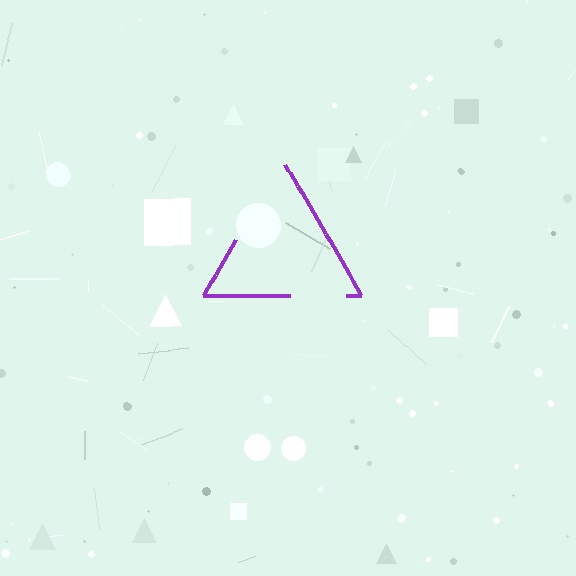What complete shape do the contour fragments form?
The contour fragments form a triangle.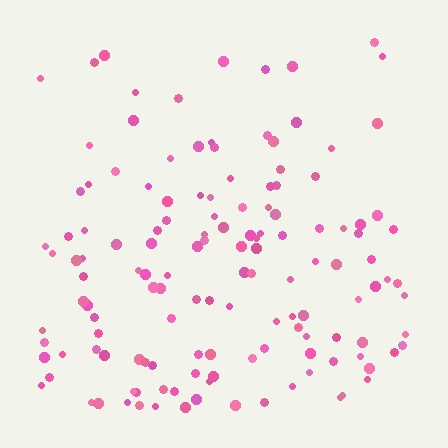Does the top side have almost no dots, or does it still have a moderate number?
Still a moderate number, just noticeably fewer than the bottom.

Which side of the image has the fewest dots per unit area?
The top.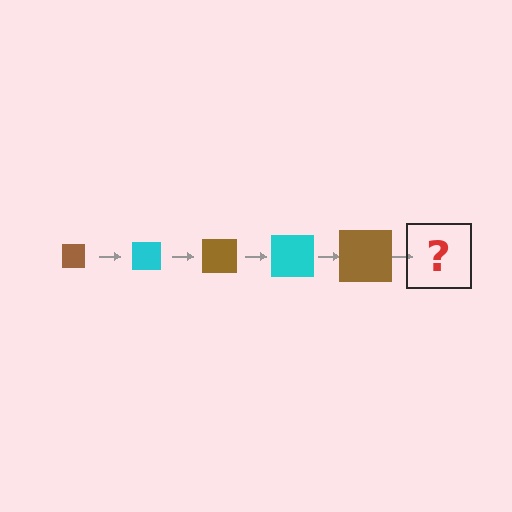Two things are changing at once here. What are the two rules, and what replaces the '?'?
The two rules are that the square grows larger each step and the color cycles through brown and cyan. The '?' should be a cyan square, larger than the previous one.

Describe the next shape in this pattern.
It should be a cyan square, larger than the previous one.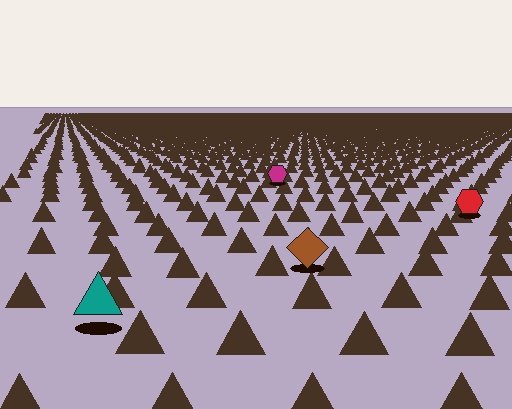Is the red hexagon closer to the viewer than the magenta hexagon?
Yes. The red hexagon is closer — you can tell from the texture gradient: the ground texture is coarser near it.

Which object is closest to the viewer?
The teal triangle is closest. The texture marks near it are larger and more spread out.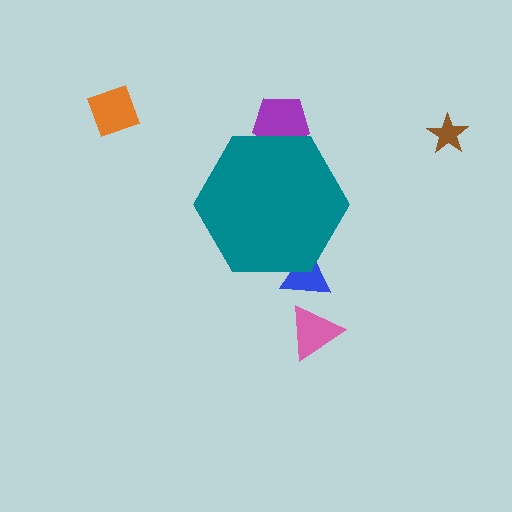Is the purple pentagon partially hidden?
Yes, the purple pentagon is partially hidden behind the teal hexagon.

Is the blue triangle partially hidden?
Yes, the blue triangle is partially hidden behind the teal hexagon.